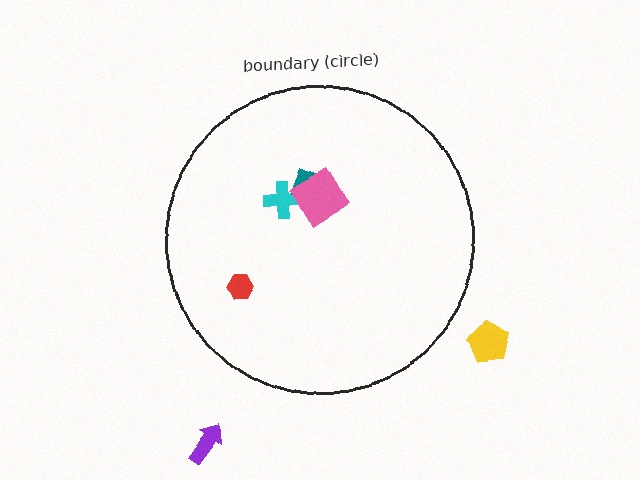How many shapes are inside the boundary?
4 inside, 2 outside.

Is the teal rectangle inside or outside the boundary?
Inside.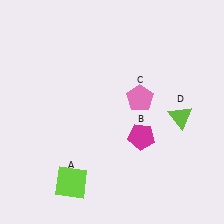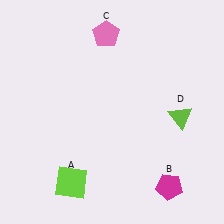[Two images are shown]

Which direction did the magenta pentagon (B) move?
The magenta pentagon (B) moved down.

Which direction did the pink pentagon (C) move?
The pink pentagon (C) moved up.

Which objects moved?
The objects that moved are: the magenta pentagon (B), the pink pentagon (C).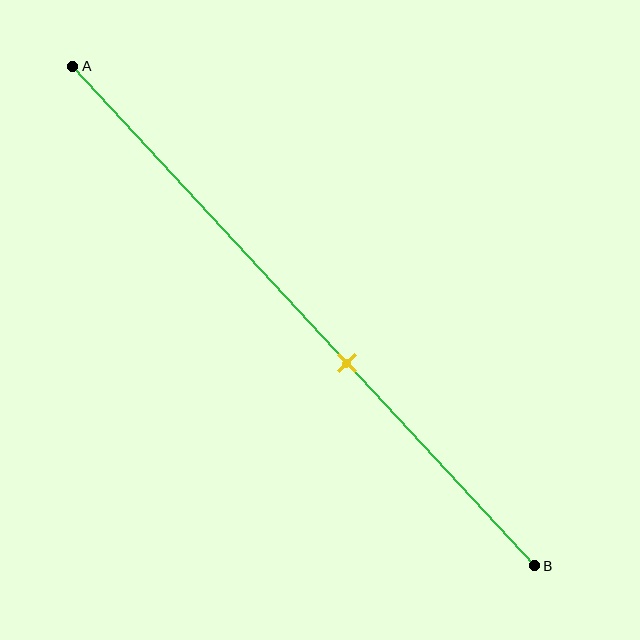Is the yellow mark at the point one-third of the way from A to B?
No, the mark is at about 60% from A, not at the 33% one-third point.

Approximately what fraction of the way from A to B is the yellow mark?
The yellow mark is approximately 60% of the way from A to B.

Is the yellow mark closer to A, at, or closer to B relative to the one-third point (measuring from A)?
The yellow mark is closer to point B than the one-third point of segment AB.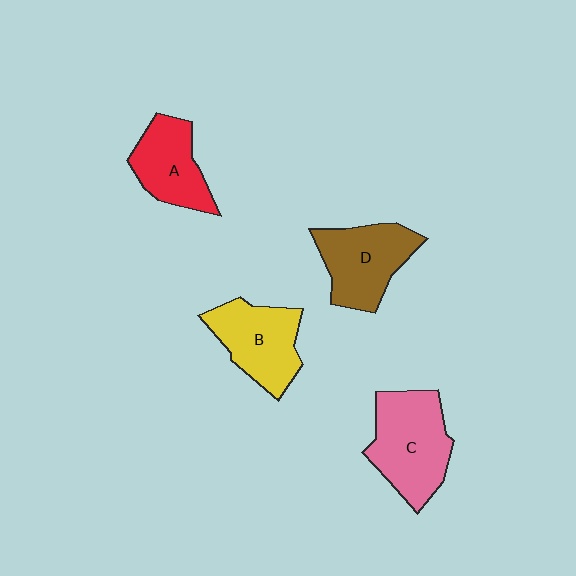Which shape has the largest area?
Shape C (pink).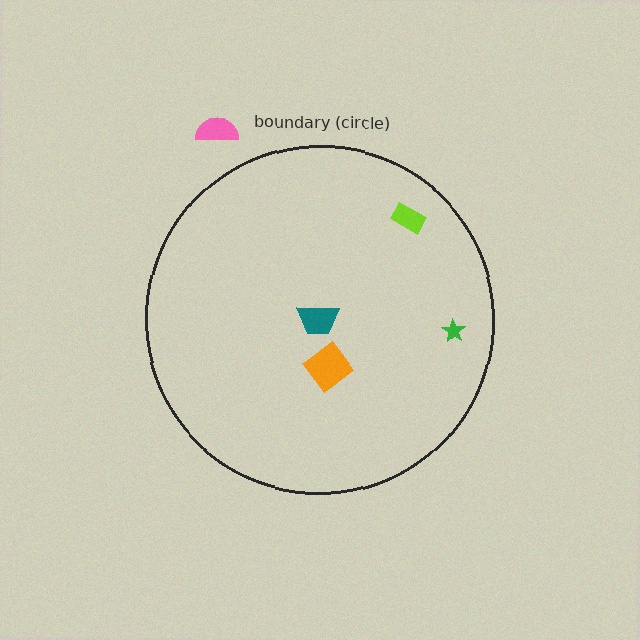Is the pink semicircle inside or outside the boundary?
Outside.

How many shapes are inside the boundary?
4 inside, 1 outside.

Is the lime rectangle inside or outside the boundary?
Inside.